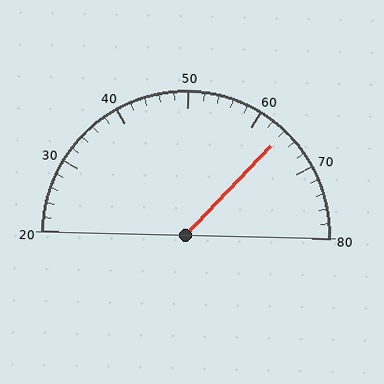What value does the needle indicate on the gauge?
The needle indicates approximately 64.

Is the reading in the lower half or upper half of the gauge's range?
The reading is in the upper half of the range (20 to 80).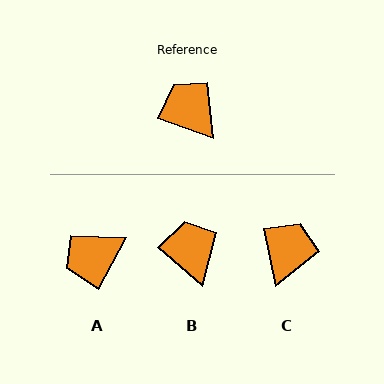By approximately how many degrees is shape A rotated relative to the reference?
Approximately 82 degrees counter-clockwise.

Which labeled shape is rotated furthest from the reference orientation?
A, about 82 degrees away.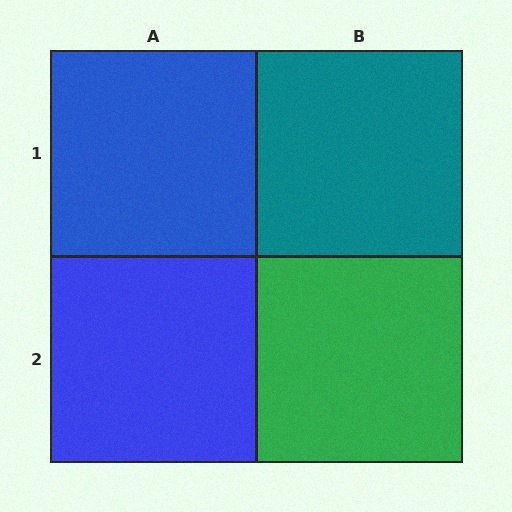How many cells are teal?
1 cell is teal.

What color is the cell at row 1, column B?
Teal.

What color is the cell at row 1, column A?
Blue.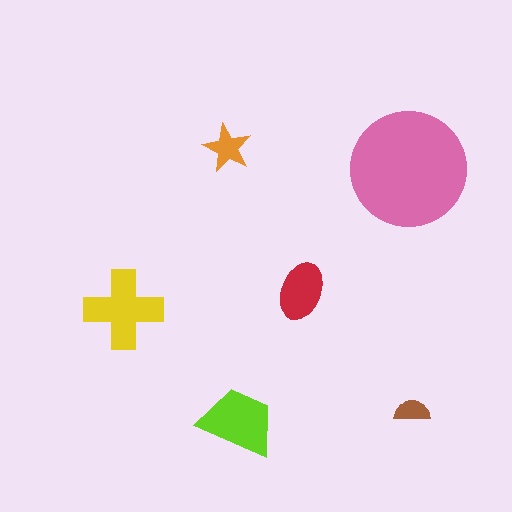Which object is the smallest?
The brown semicircle.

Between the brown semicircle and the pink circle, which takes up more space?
The pink circle.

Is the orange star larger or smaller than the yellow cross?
Smaller.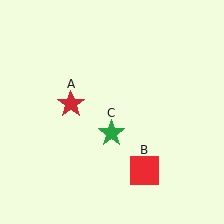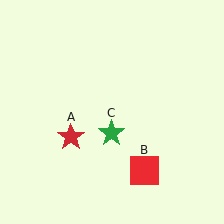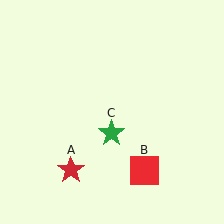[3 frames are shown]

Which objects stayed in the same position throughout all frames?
Red square (object B) and green star (object C) remained stationary.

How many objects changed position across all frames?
1 object changed position: red star (object A).